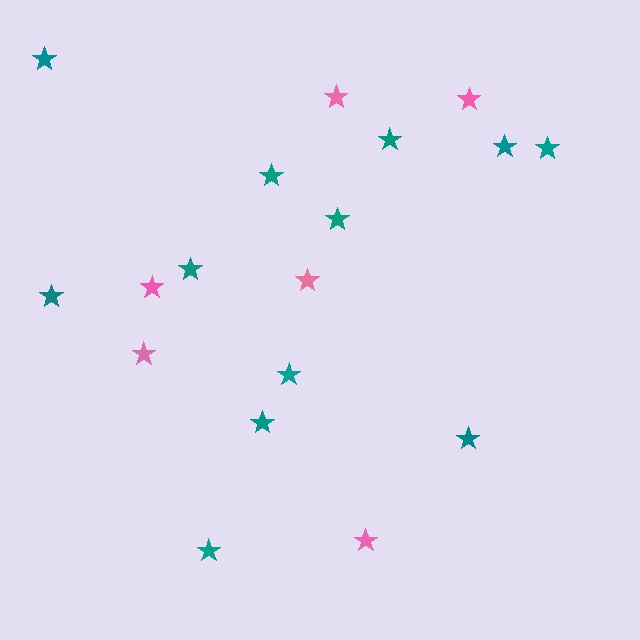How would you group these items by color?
There are 2 groups: one group of teal stars (12) and one group of pink stars (6).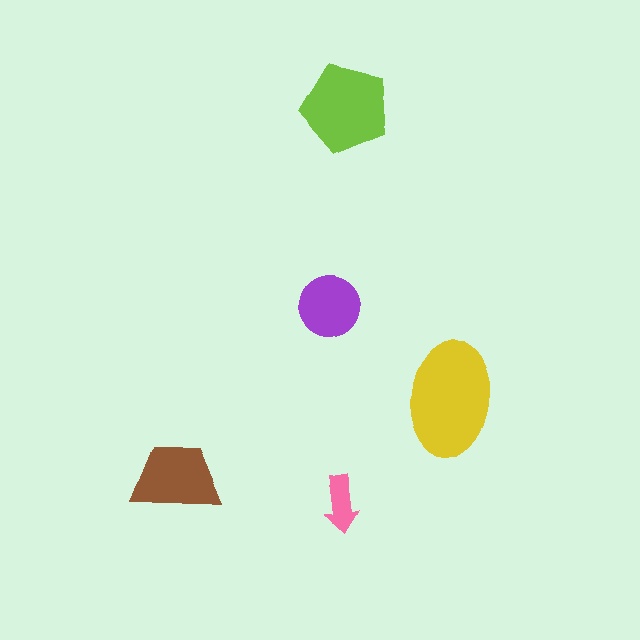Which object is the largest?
The yellow ellipse.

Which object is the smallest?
The pink arrow.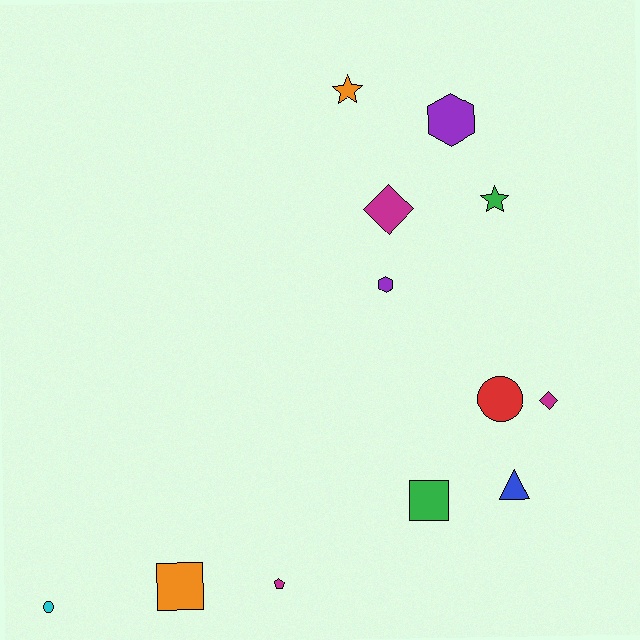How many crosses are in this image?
There are no crosses.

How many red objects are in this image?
There is 1 red object.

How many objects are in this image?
There are 12 objects.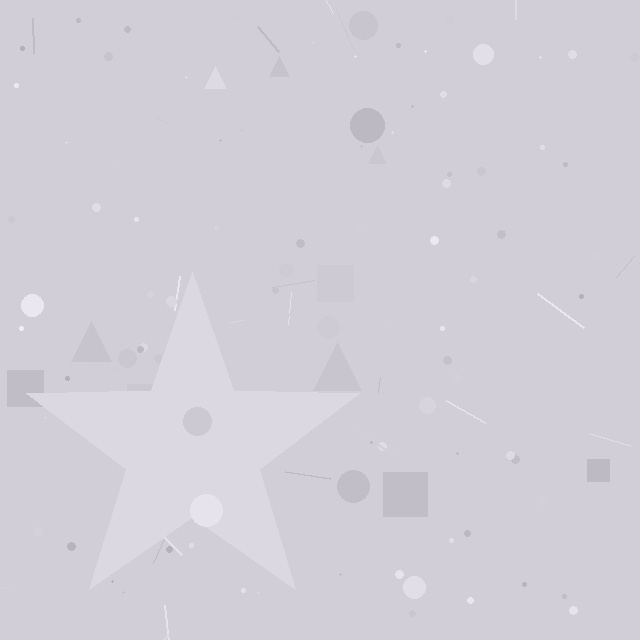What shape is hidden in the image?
A star is hidden in the image.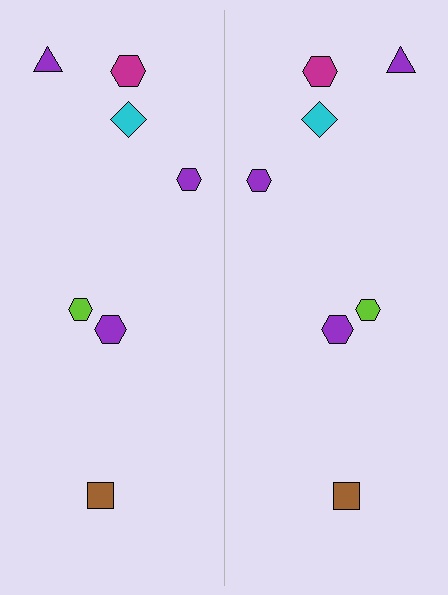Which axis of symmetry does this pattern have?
The pattern has a vertical axis of symmetry running through the center of the image.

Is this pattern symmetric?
Yes, this pattern has bilateral (reflection) symmetry.